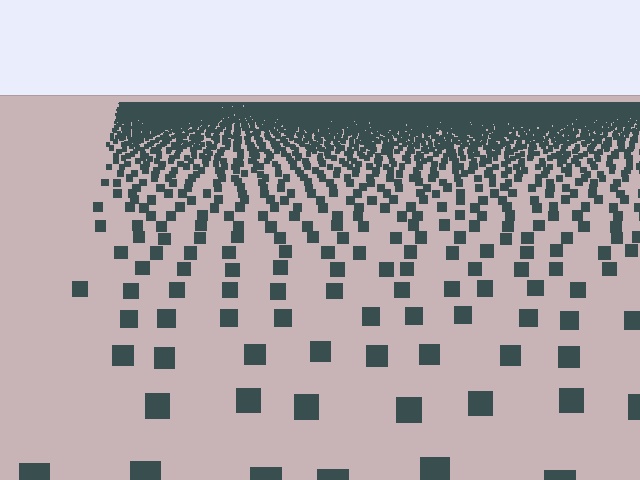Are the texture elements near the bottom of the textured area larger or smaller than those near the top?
Larger. Near the bottom, elements are closer to the viewer and appear at a bigger on-screen size.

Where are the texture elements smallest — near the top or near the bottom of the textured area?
Near the top.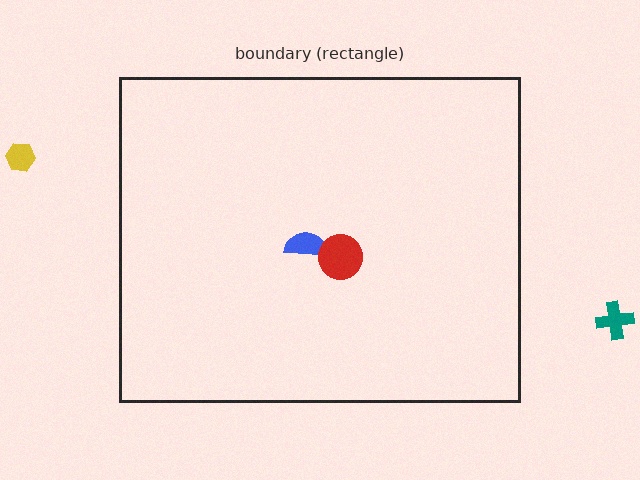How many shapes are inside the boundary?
2 inside, 2 outside.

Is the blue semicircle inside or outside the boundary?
Inside.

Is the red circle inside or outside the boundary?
Inside.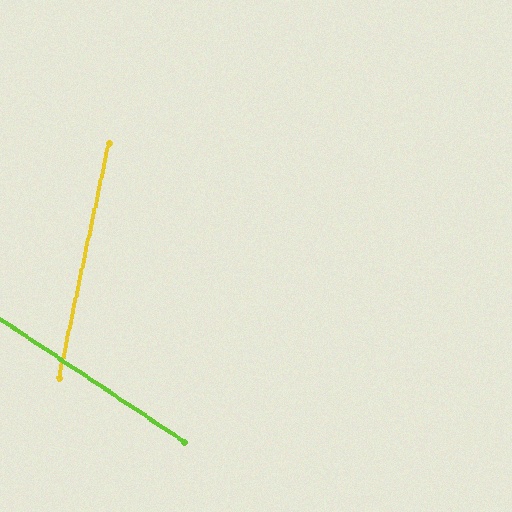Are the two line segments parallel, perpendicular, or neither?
Neither parallel nor perpendicular — they differ by about 68°.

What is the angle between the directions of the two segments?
Approximately 68 degrees.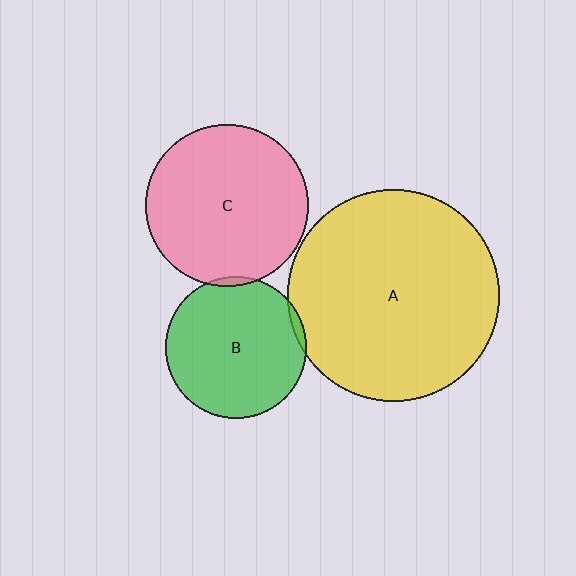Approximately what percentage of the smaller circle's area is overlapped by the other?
Approximately 5%.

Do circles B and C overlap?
Yes.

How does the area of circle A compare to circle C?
Approximately 1.7 times.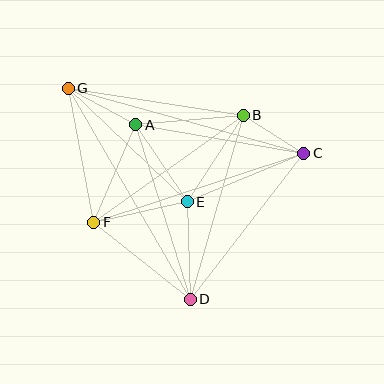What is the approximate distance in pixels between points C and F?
The distance between C and F is approximately 221 pixels.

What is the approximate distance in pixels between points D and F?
The distance between D and F is approximately 124 pixels.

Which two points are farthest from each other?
Points C and G are farthest from each other.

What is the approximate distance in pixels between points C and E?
The distance between C and E is approximately 126 pixels.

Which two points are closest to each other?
Points B and C are closest to each other.